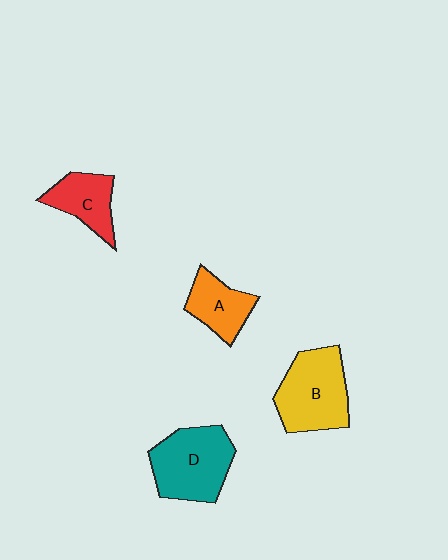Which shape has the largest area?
Shape D (teal).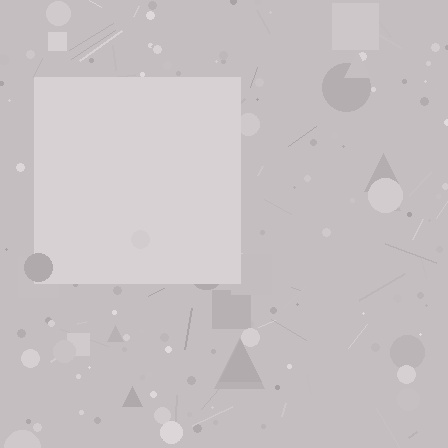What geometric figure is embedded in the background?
A square is embedded in the background.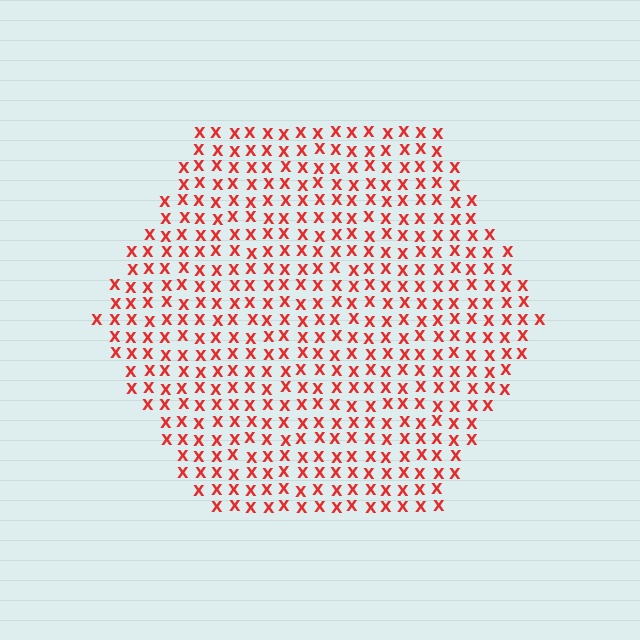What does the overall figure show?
The overall figure shows a hexagon.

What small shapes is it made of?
It is made of small letter X's.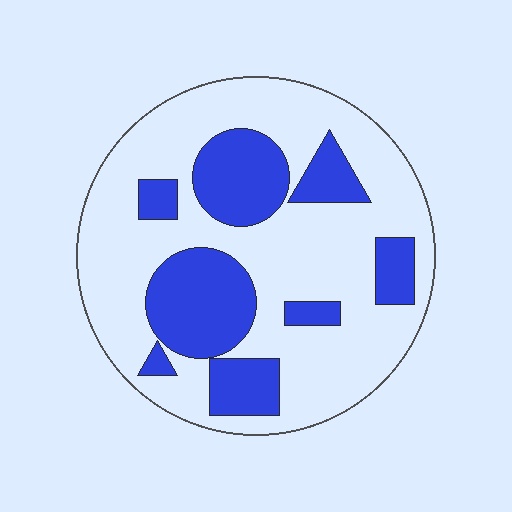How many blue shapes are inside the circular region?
8.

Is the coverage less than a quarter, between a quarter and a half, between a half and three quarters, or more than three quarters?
Between a quarter and a half.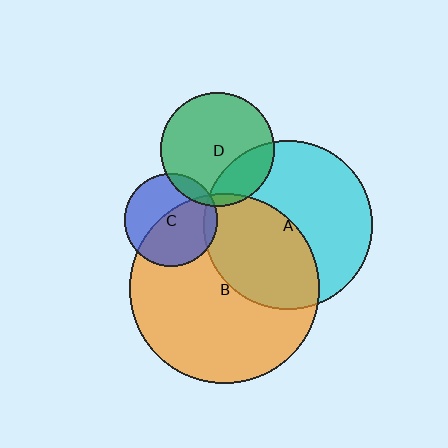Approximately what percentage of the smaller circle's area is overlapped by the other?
Approximately 10%.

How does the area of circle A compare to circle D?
Approximately 2.2 times.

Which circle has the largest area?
Circle B (orange).